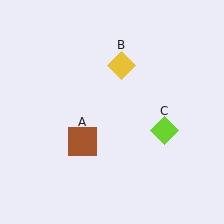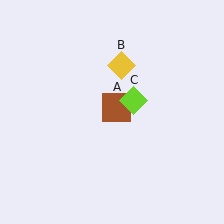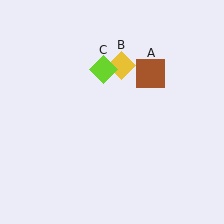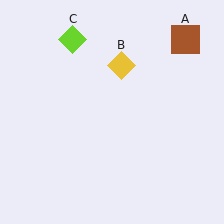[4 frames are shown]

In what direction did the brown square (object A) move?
The brown square (object A) moved up and to the right.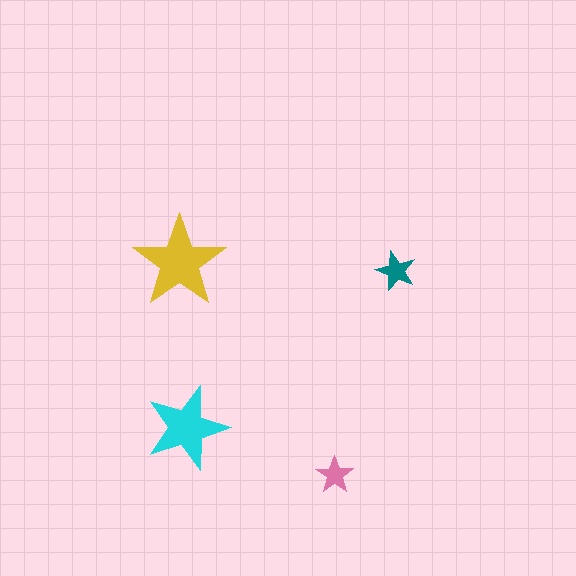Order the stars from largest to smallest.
the yellow one, the cyan one, the teal one, the pink one.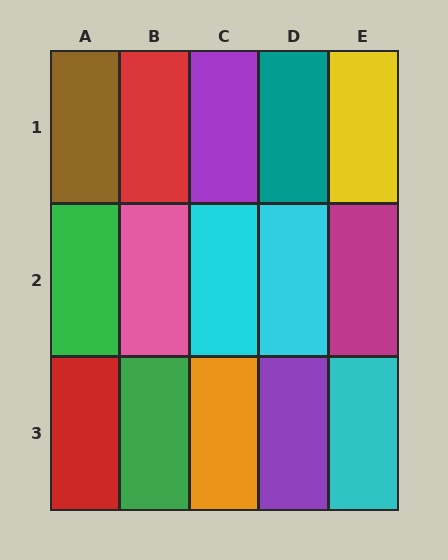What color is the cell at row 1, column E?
Yellow.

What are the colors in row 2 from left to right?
Green, pink, cyan, cyan, magenta.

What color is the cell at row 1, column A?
Brown.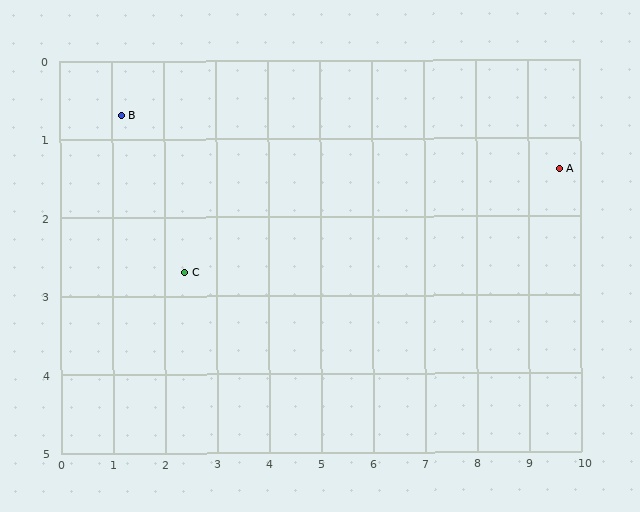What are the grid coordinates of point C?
Point C is at approximately (2.4, 2.7).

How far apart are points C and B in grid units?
Points C and B are about 2.3 grid units apart.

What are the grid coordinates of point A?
Point A is at approximately (9.6, 1.4).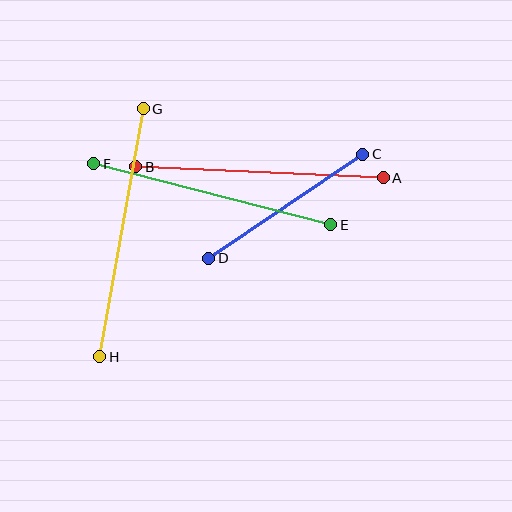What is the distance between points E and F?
The distance is approximately 244 pixels.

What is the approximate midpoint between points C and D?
The midpoint is at approximately (286, 206) pixels.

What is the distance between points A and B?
The distance is approximately 248 pixels.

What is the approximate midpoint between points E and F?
The midpoint is at approximately (212, 194) pixels.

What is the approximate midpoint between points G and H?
The midpoint is at approximately (121, 233) pixels.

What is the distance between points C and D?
The distance is approximately 186 pixels.